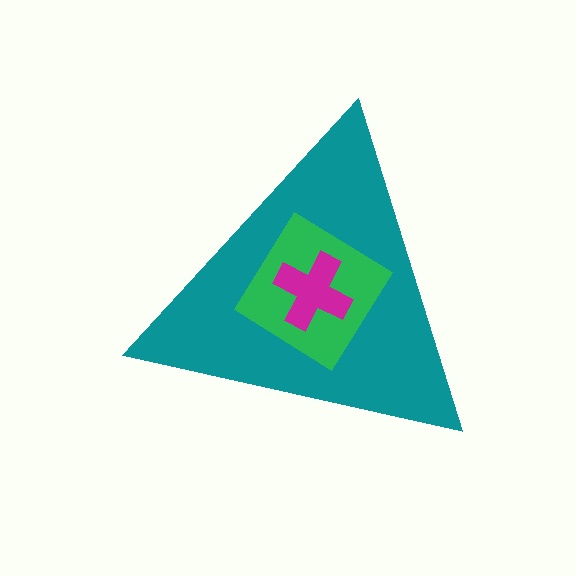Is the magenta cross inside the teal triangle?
Yes.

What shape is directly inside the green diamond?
The magenta cross.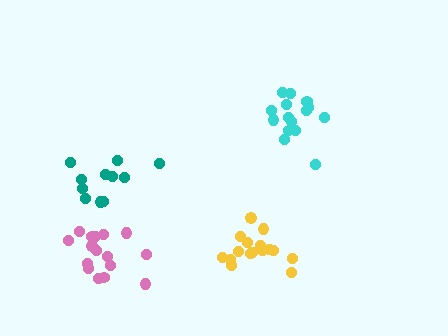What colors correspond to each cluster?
The clusters are colored: teal, yellow, cyan, pink.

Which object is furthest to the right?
The cyan cluster is rightmost.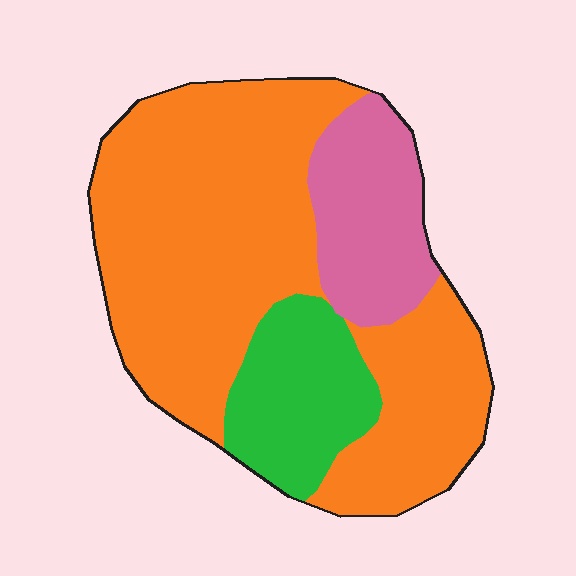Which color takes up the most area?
Orange, at roughly 65%.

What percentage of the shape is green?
Green takes up about one sixth (1/6) of the shape.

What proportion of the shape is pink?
Pink covers around 15% of the shape.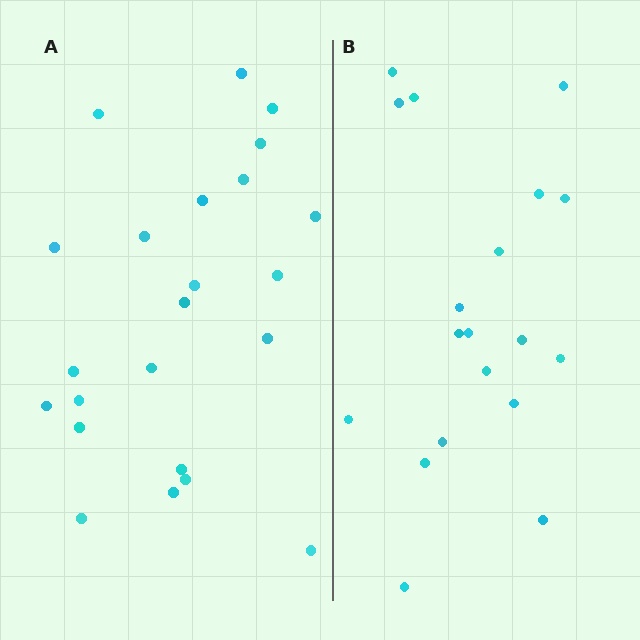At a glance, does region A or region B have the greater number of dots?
Region A (the left region) has more dots.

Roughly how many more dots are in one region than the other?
Region A has about 4 more dots than region B.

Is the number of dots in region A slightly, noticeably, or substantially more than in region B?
Region A has only slightly more — the two regions are fairly close. The ratio is roughly 1.2 to 1.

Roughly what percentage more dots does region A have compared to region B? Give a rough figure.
About 20% more.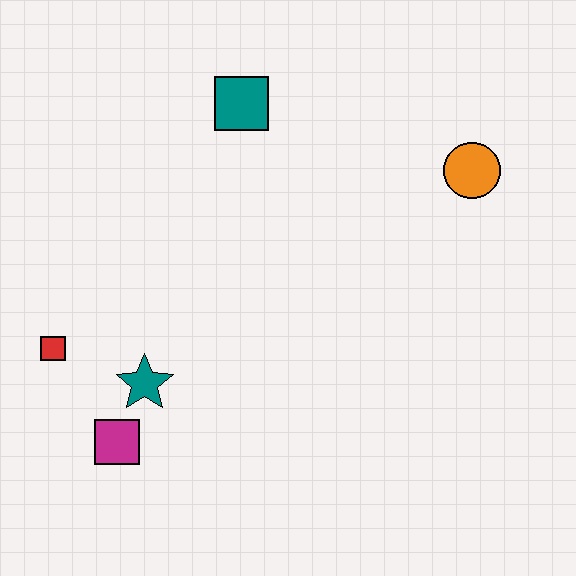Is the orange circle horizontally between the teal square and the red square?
No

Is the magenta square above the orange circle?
No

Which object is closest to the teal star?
The magenta square is closest to the teal star.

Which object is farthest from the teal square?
The magenta square is farthest from the teal square.